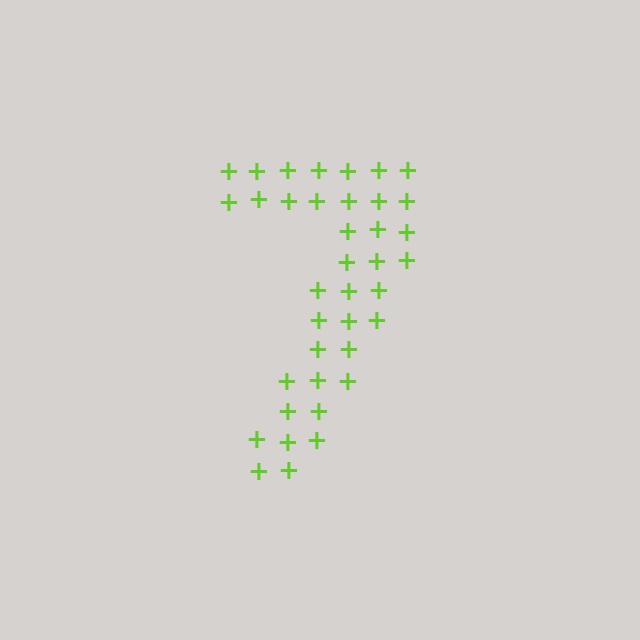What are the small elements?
The small elements are plus signs.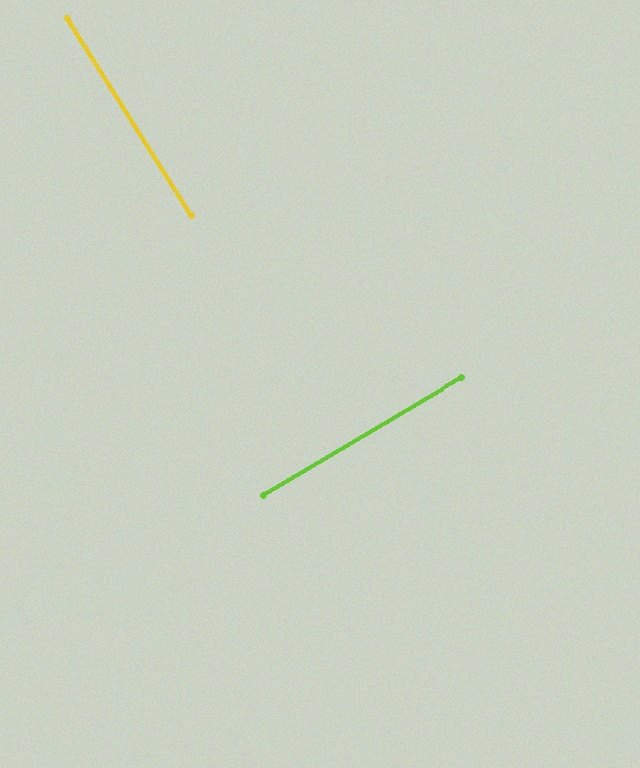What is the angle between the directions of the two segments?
Approximately 88 degrees.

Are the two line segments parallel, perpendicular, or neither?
Perpendicular — they meet at approximately 88°.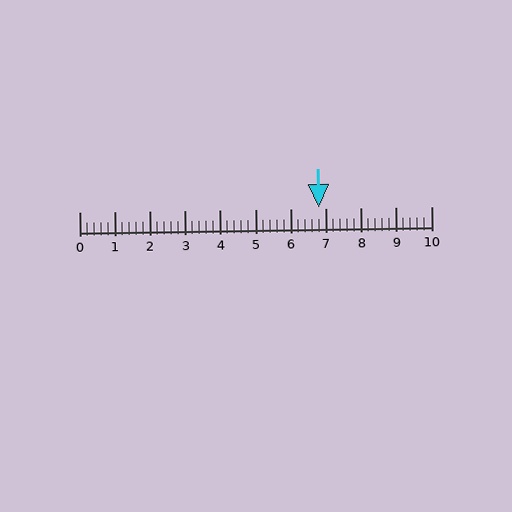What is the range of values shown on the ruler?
The ruler shows values from 0 to 10.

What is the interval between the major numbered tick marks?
The major tick marks are spaced 1 units apart.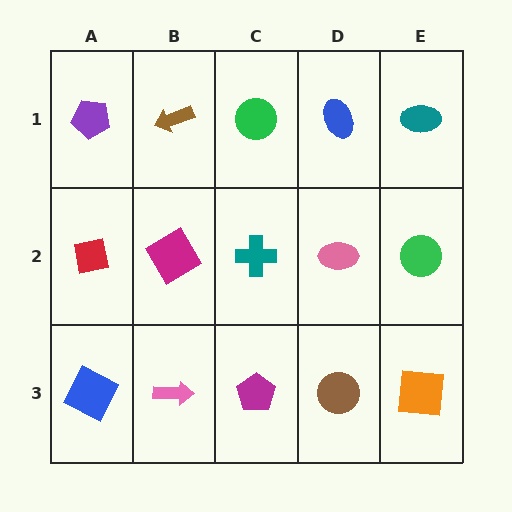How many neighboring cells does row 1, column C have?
3.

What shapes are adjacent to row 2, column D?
A blue ellipse (row 1, column D), a brown circle (row 3, column D), a teal cross (row 2, column C), a green circle (row 2, column E).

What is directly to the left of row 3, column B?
A blue square.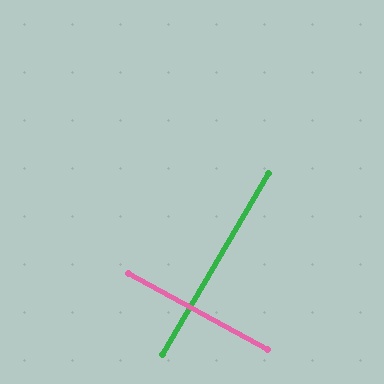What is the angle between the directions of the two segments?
Approximately 88 degrees.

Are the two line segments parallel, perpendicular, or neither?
Perpendicular — they meet at approximately 88°.